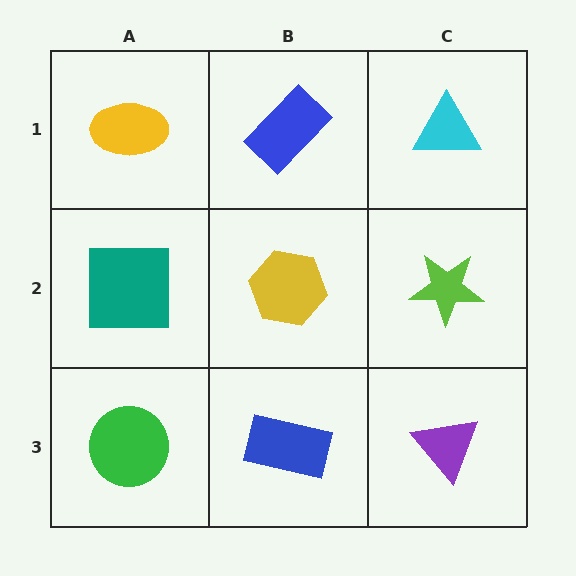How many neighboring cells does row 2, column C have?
3.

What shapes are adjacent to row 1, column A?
A teal square (row 2, column A), a blue rectangle (row 1, column B).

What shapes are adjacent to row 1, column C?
A lime star (row 2, column C), a blue rectangle (row 1, column B).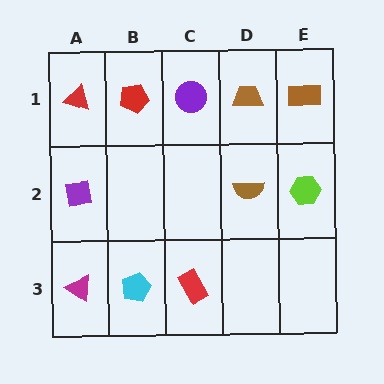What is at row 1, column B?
A red pentagon.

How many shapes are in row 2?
3 shapes.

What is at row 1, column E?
A brown rectangle.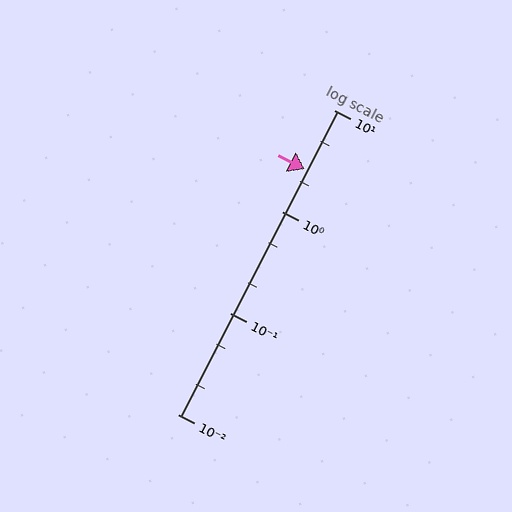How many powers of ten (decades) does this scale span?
The scale spans 3 decades, from 0.01 to 10.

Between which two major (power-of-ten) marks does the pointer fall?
The pointer is between 1 and 10.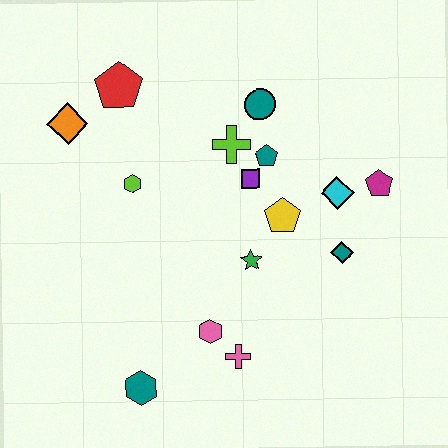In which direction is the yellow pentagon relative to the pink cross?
The yellow pentagon is above the pink cross.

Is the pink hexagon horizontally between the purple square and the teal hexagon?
Yes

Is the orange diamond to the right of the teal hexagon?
No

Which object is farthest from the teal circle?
The teal hexagon is farthest from the teal circle.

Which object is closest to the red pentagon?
The orange diamond is closest to the red pentagon.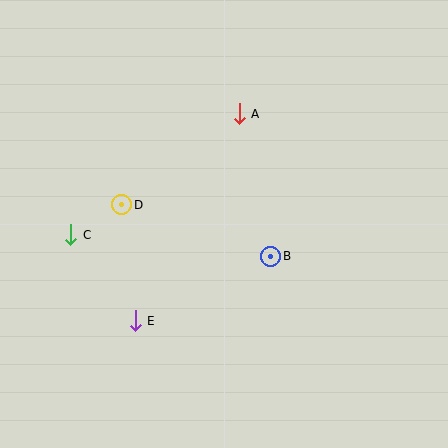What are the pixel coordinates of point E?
Point E is at (135, 321).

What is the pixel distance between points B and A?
The distance between B and A is 146 pixels.